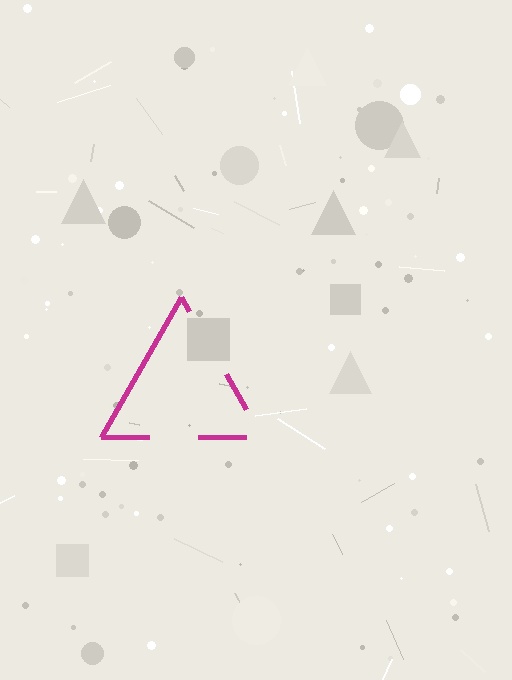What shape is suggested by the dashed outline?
The dashed outline suggests a triangle.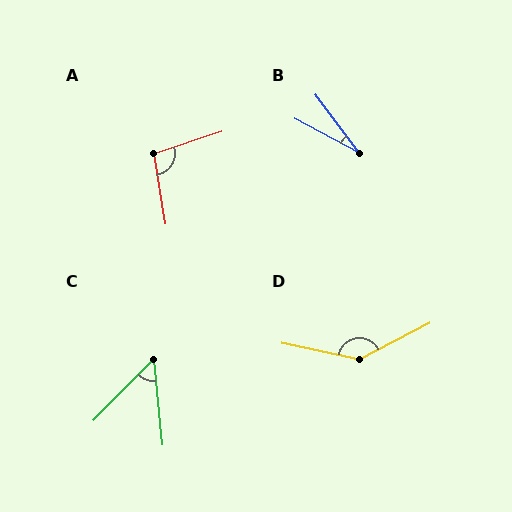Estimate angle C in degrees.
Approximately 50 degrees.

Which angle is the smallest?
B, at approximately 25 degrees.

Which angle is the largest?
D, at approximately 141 degrees.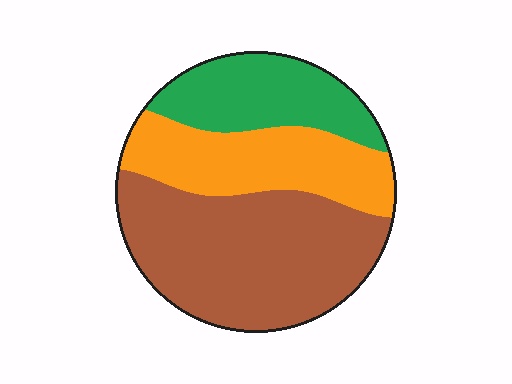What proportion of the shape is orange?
Orange takes up about one quarter (1/4) of the shape.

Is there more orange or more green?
Orange.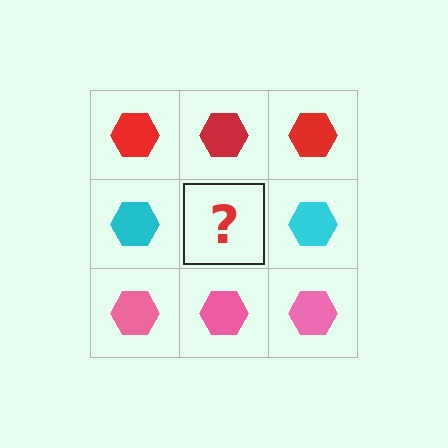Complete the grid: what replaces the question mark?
The question mark should be replaced with a cyan hexagon.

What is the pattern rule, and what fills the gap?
The rule is that each row has a consistent color. The gap should be filled with a cyan hexagon.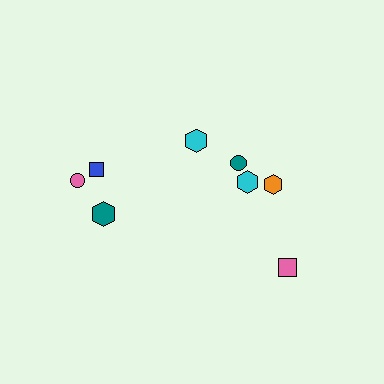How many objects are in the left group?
There are 3 objects.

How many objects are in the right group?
There are 5 objects.